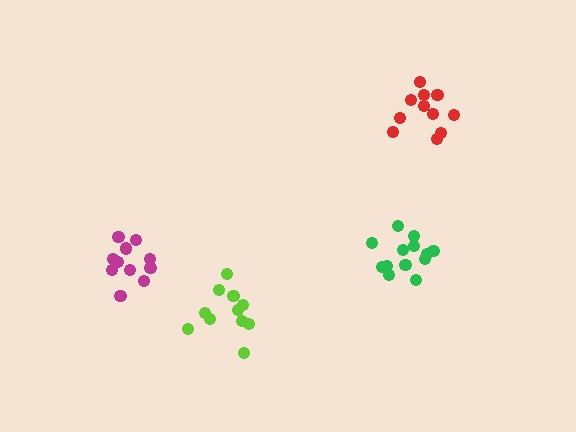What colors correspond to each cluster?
The clusters are colored: red, magenta, lime, green.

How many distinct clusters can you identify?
There are 4 distinct clusters.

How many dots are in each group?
Group 1: 11 dots, Group 2: 11 dots, Group 3: 11 dots, Group 4: 13 dots (46 total).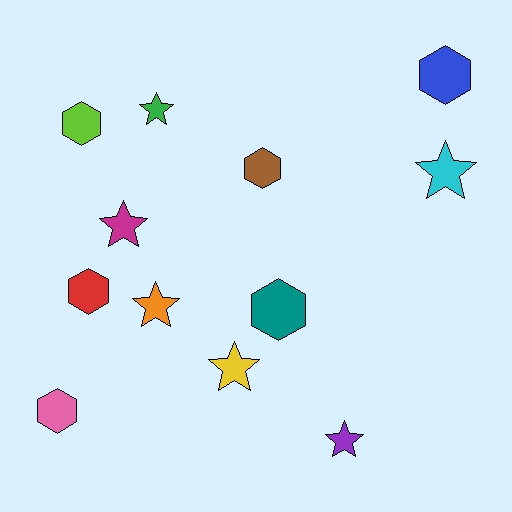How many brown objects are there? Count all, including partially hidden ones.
There is 1 brown object.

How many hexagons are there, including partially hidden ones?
There are 6 hexagons.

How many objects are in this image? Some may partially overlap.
There are 12 objects.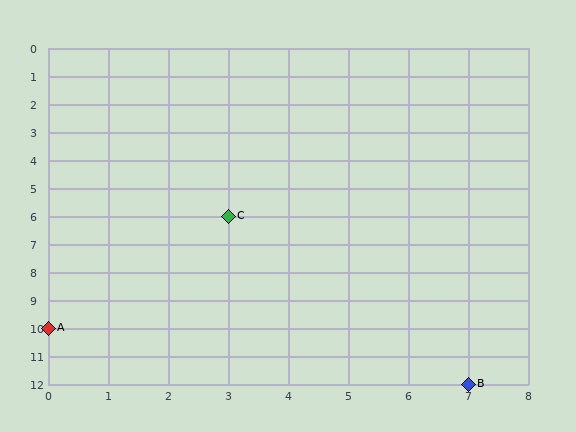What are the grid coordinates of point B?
Point B is at grid coordinates (7, 12).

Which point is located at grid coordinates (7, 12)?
Point B is at (7, 12).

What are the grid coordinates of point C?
Point C is at grid coordinates (3, 6).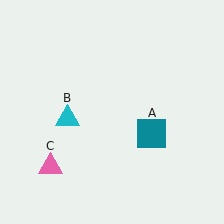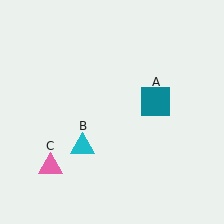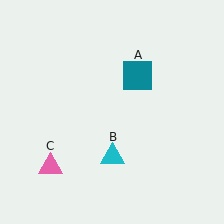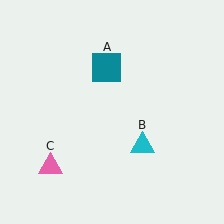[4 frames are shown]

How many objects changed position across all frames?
2 objects changed position: teal square (object A), cyan triangle (object B).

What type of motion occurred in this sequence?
The teal square (object A), cyan triangle (object B) rotated counterclockwise around the center of the scene.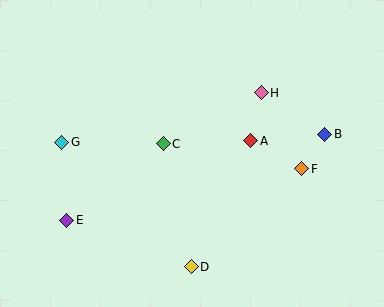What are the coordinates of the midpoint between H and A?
The midpoint between H and A is at (256, 117).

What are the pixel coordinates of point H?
Point H is at (261, 93).